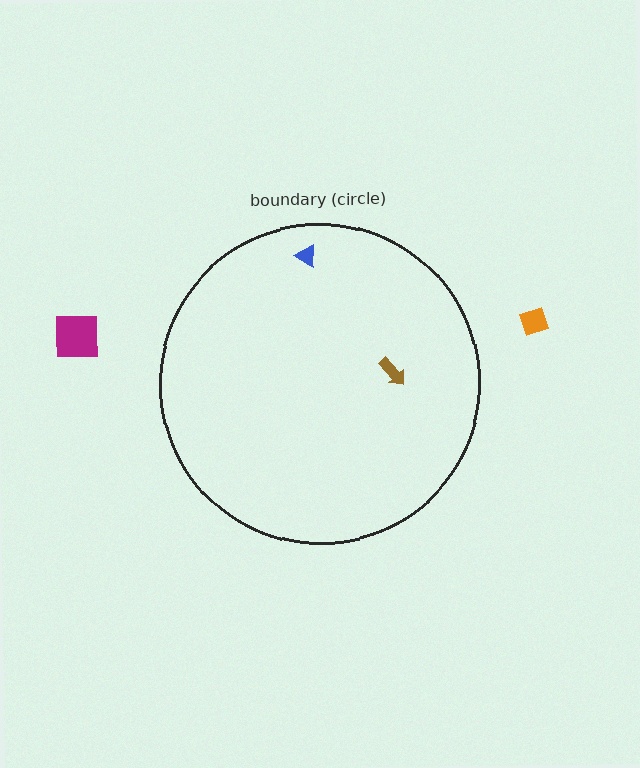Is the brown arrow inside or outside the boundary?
Inside.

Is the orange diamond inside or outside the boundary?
Outside.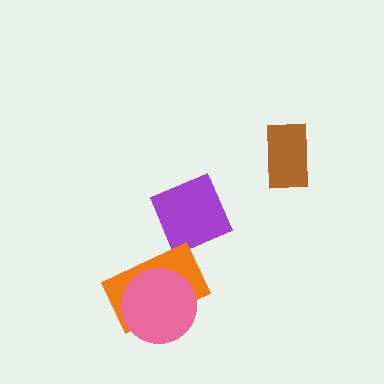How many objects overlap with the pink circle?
1 object overlaps with the pink circle.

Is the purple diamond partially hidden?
Yes, it is partially covered by another shape.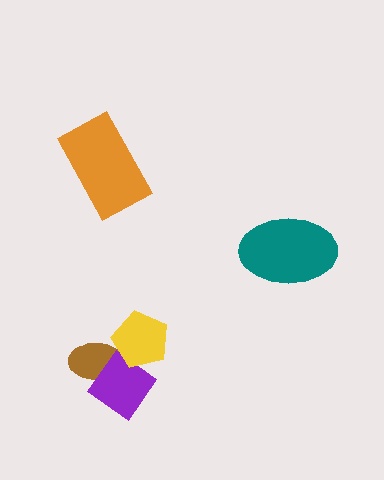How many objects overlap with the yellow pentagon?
2 objects overlap with the yellow pentagon.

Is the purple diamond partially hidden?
Yes, it is partially covered by another shape.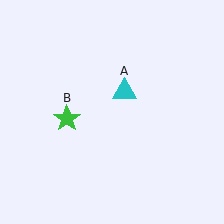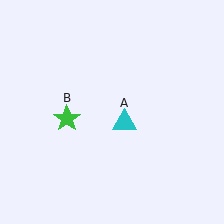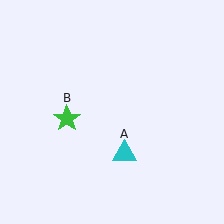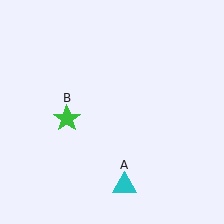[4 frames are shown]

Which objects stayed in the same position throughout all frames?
Green star (object B) remained stationary.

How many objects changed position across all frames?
1 object changed position: cyan triangle (object A).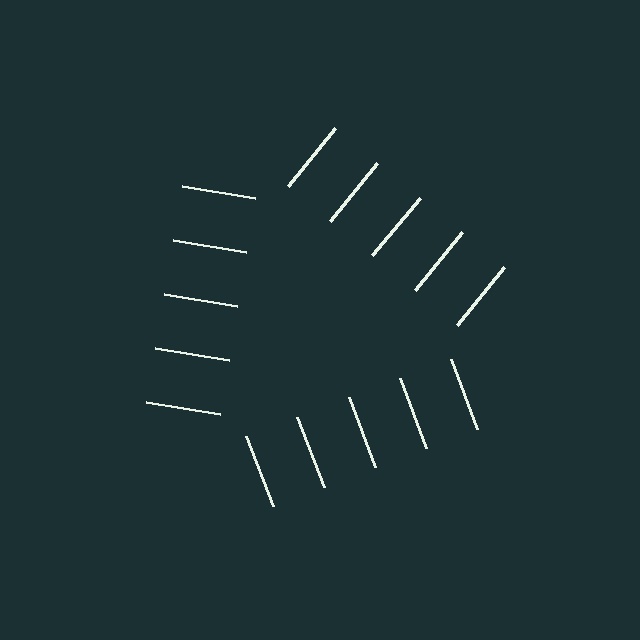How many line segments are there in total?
15 — 5 along each of the 3 edges.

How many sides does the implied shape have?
3 sides — the line-ends trace a triangle.